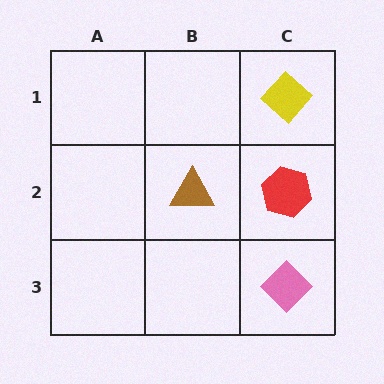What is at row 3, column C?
A pink diamond.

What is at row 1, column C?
A yellow diamond.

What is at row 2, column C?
A red hexagon.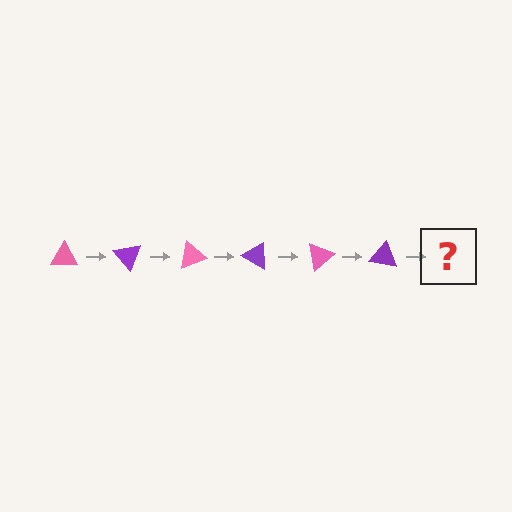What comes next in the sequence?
The next element should be a pink triangle, rotated 300 degrees from the start.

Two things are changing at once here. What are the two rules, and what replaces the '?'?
The two rules are that it rotates 50 degrees each step and the color cycles through pink and purple. The '?' should be a pink triangle, rotated 300 degrees from the start.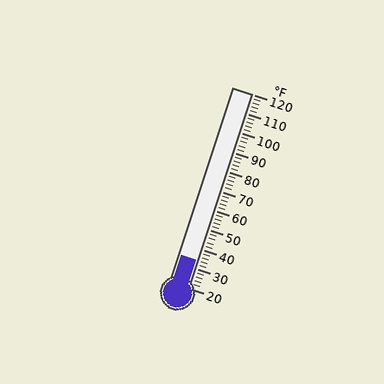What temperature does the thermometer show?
The thermometer shows approximately 34°F.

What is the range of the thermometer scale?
The thermometer scale ranges from 20°F to 120°F.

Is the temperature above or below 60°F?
The temperature is below 60°F.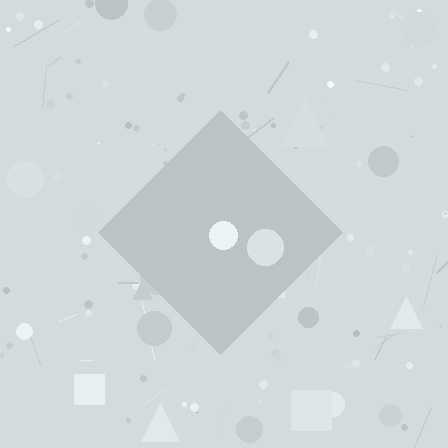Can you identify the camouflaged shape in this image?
The camouflaged shape is a diamond.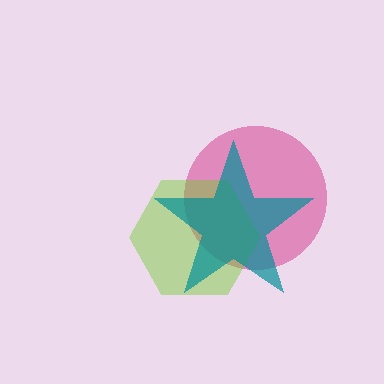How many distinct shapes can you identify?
There are 3 distinct shapes: a pink circle, a lime hexagon, a teal star.